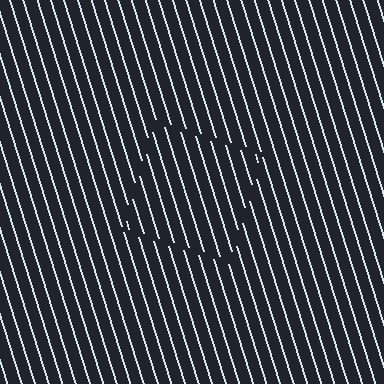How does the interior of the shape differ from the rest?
The interior of the shape contains the same grating, shifted by half a period — the contour is defined by the phase discontinuity where line-ends from the inner and outer gratings abut.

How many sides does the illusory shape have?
4 sides — the line-ends trace a square.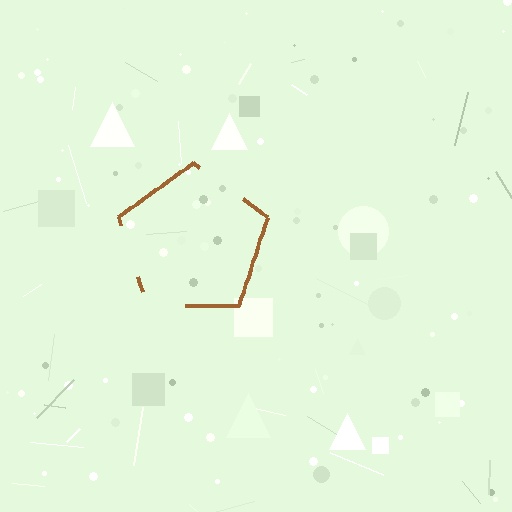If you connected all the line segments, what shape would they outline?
They would outline a pentagon.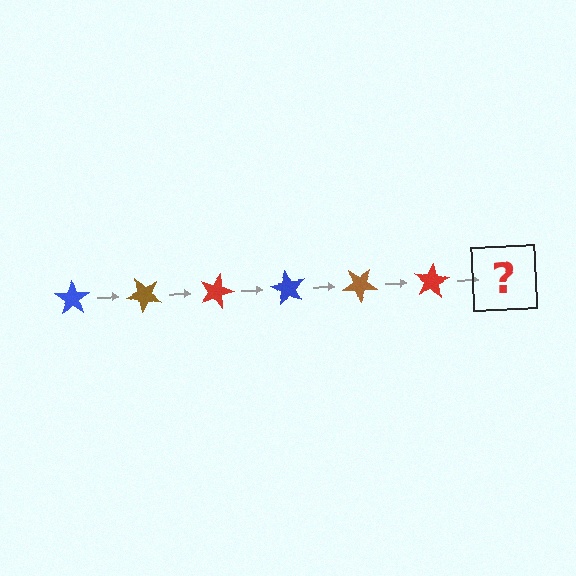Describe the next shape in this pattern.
It should be a blue star, rotated 270 degrees from the start.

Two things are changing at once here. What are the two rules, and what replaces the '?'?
The two rules are that it rotates 45 degrees each step and the color cycles through blue, brown, and red. The '?' should be a blue star, rotated 270 degrees from the start.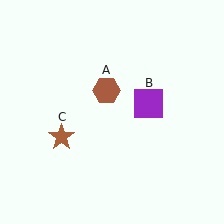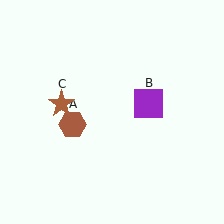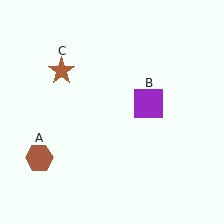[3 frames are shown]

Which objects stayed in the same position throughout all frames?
Purple square (object B) remained stationary.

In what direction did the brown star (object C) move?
The brown star (object C) moved up.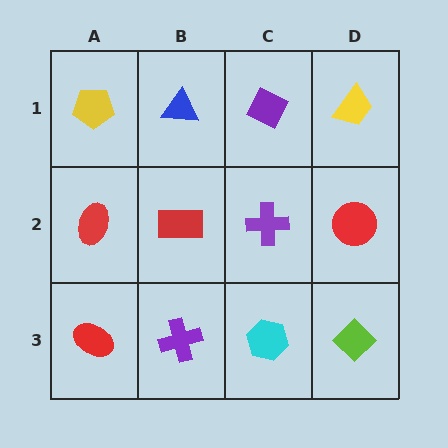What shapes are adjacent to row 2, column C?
A purple diamond (row 1, column C), a cyan hexagon (row 3, column C), a red rectangle (row 2, column B), a red circle (row 2, column D).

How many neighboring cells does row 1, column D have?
2.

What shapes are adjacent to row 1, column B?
A red rectangle (row 2, column B), a yellow pentagon (row 1, column A), a purple diamond (row 1, column C).